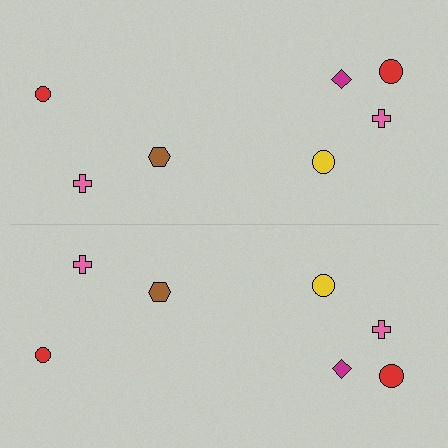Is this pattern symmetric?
Yes, this pattern has bilateral (reflection) symmetry.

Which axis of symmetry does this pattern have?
The pattern has a horizontal axis of symmetry running through the center of the image.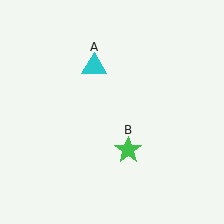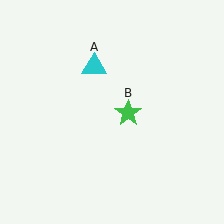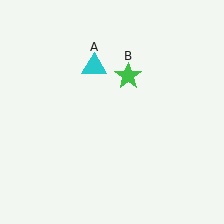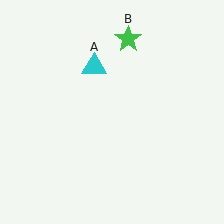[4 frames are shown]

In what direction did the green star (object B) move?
The green star (object B) moved up.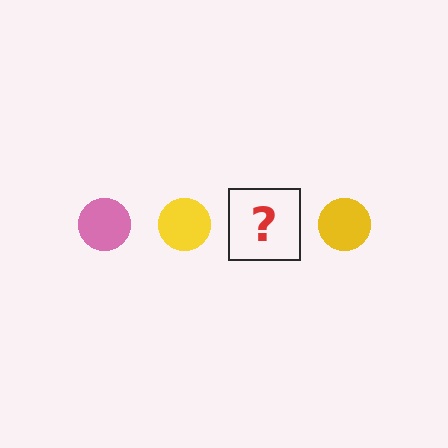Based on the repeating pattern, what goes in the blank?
The blank should be a pink circle.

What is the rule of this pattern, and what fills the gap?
The rule is that the pattern cycles through pink, yellow circles. The gap should be filled with a pink circle.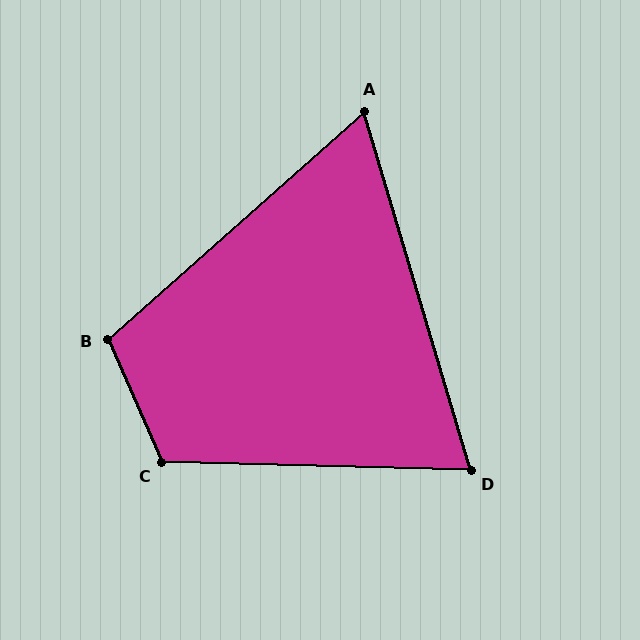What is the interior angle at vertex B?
Approximately 108 degrees (obtuse).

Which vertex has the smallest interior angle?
A, at approximately 65 degrees.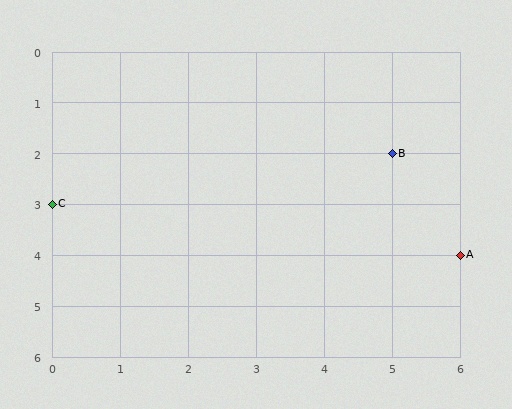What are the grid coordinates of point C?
Point C is at grid coordinates (0, 3).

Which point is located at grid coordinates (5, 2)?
Point B is at (5, 2).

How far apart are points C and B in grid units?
Points C and B are 5 columns and 1 row apart (about 5.1 grid units diagonally).